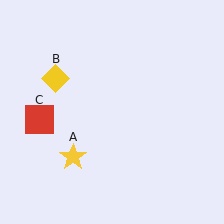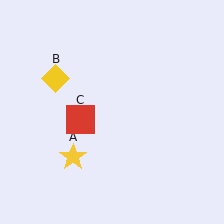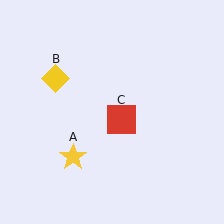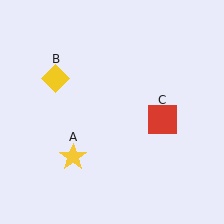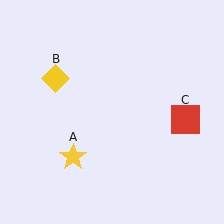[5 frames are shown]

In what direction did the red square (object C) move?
The red square (object C) moved right.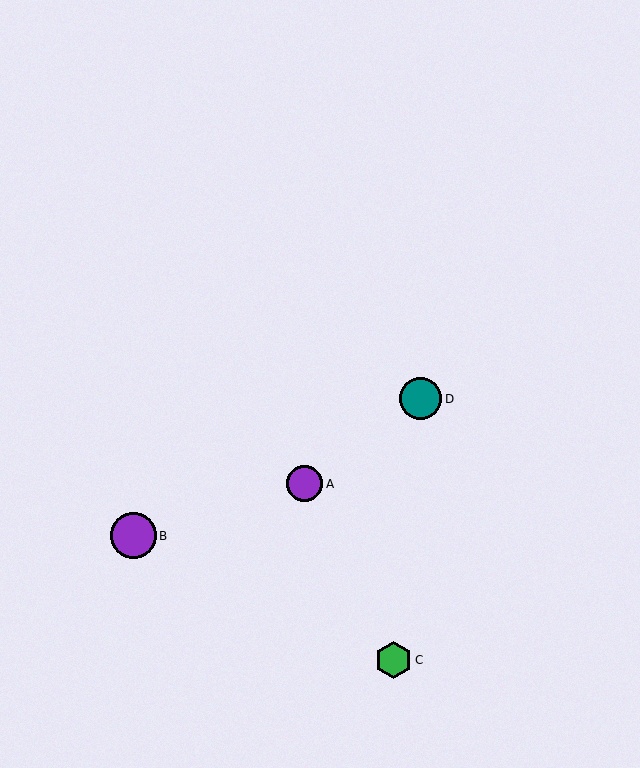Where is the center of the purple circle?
The center of the purple circle is at (305, 484).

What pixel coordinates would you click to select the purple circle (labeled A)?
Click at (305, 484) to select the purple circle A.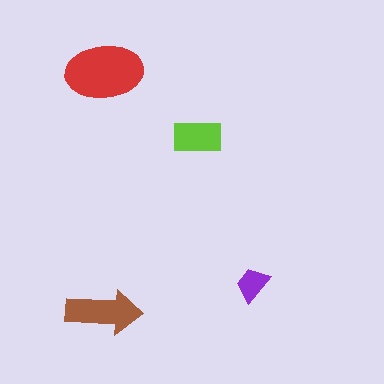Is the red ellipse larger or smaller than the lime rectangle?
Larger.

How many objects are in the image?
There are 4 objects in the image.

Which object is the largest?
The red ellipse.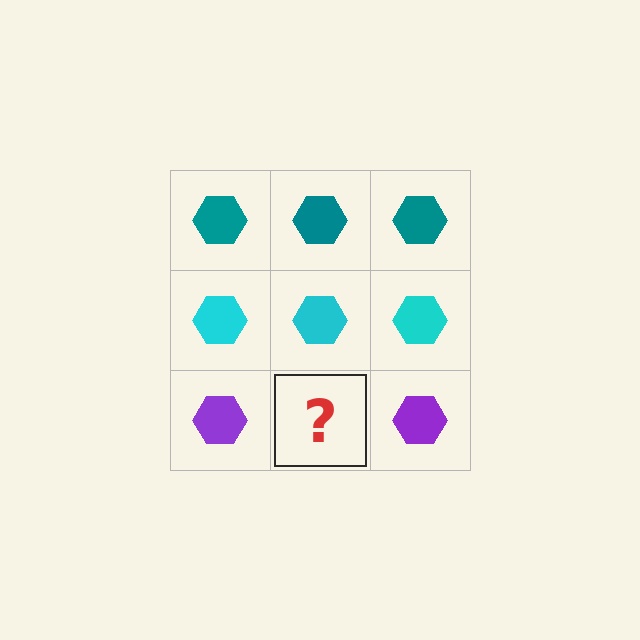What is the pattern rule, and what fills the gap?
The rule is that each row has a consistent color. The gap should be filled with a purple hexagon.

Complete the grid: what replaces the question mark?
The question mark should be replaced with a purple hexagon.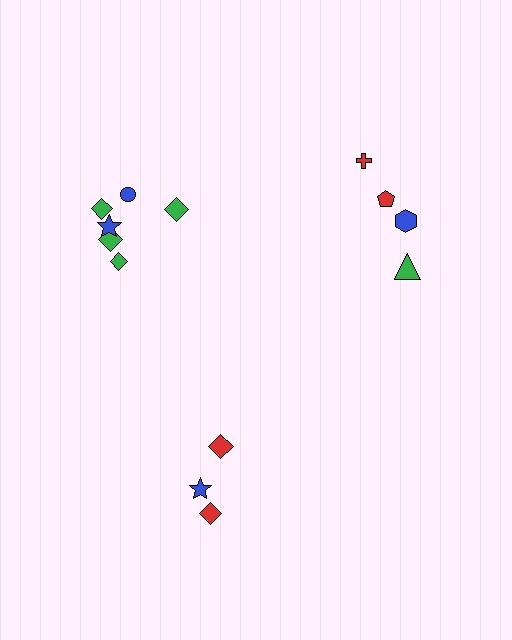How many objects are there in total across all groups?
There are 13 objects.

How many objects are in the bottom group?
There are 3 objects.